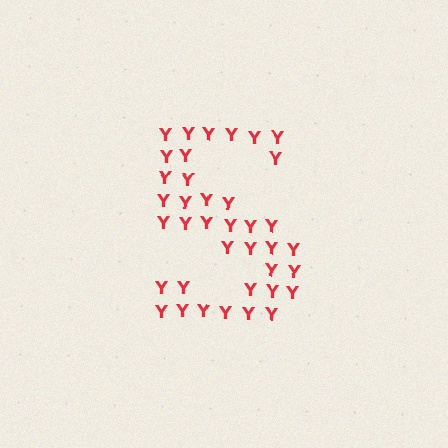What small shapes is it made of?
It is made of small letter Y's.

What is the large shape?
The large shape is the letter S.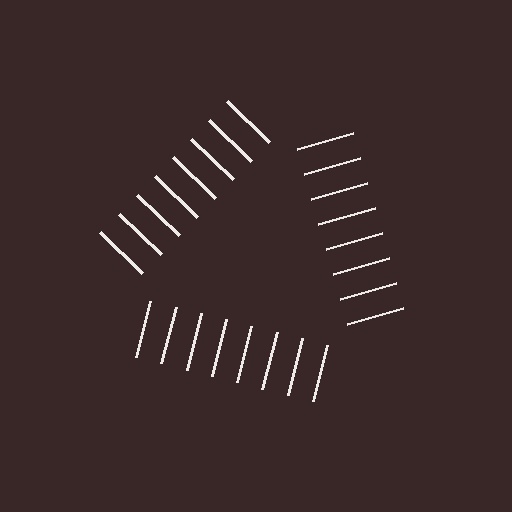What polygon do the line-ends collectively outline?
An illusory triangle — the line segments terminate on its edges but no continuous stroke is drawn.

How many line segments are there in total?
24 — 8 along each of the 3 edges.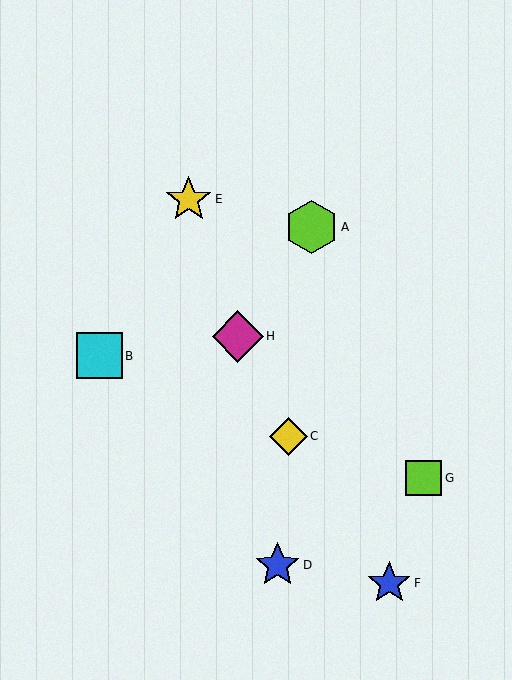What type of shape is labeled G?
Shape G is a lime square.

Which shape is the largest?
The lime hexagon (labeled A) is the largest.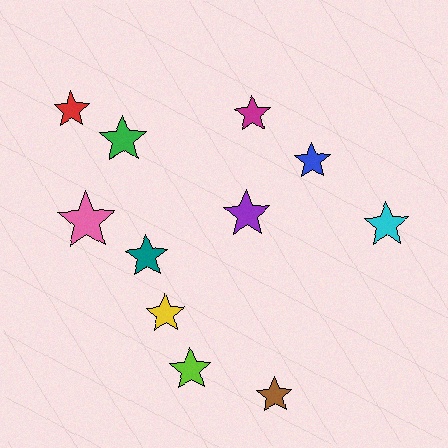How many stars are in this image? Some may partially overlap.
There are 11 stars.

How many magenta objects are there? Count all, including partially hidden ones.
There is 1 magenta object.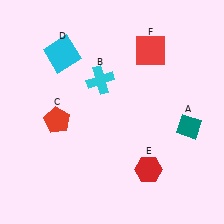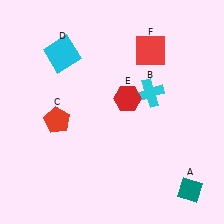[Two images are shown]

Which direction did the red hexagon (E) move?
The red hexagon (E) moved up.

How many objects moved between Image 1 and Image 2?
3 objects moved between the two images.